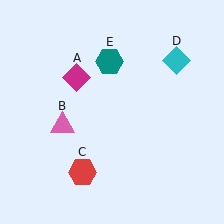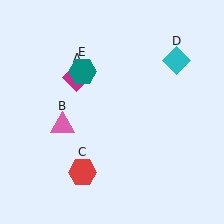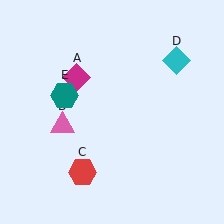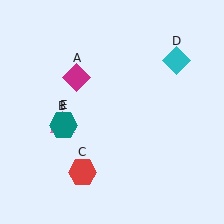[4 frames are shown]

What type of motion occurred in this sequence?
The teal hexagon (object E) rotated counterclockwise around the center of the scene.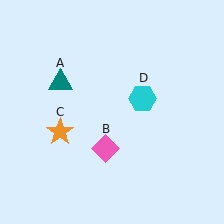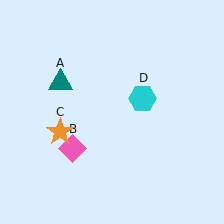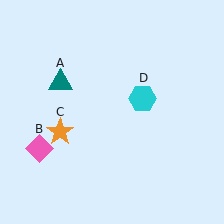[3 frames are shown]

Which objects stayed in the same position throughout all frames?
Teal triangle (object A) and orange star (object C) and cyan hexagon (object D) remained stationary.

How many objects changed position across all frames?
1 object changed position: pink diamond (object B).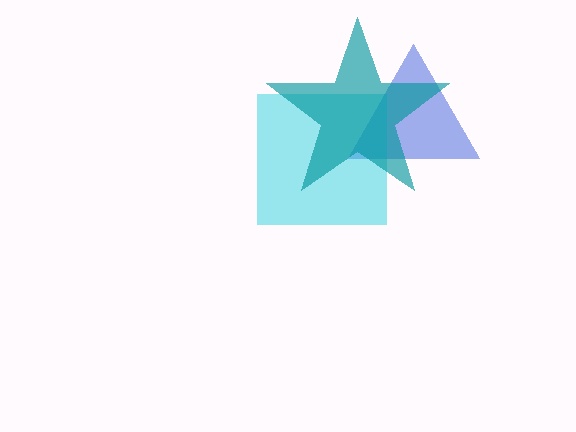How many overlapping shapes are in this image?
There are 3 overlapping shapes in the image.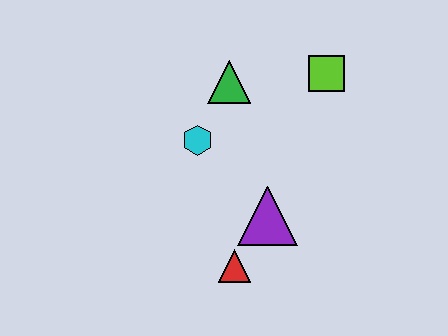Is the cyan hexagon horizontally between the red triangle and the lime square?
No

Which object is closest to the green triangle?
The cyan hexagon is closest to the green triangle.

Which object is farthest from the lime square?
The red triangle is farthest from the lime square.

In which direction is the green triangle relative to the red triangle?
The green triangle is above the red triangle.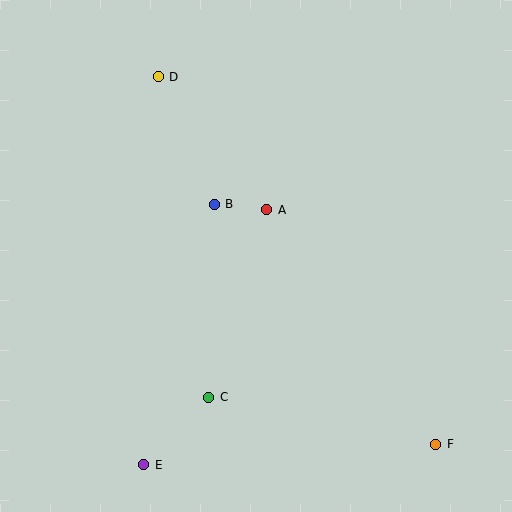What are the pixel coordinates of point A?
Point A is at (267, 210).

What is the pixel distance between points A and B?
The distance between A and B is 53 pixels.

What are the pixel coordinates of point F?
Point F is at (436, 444).